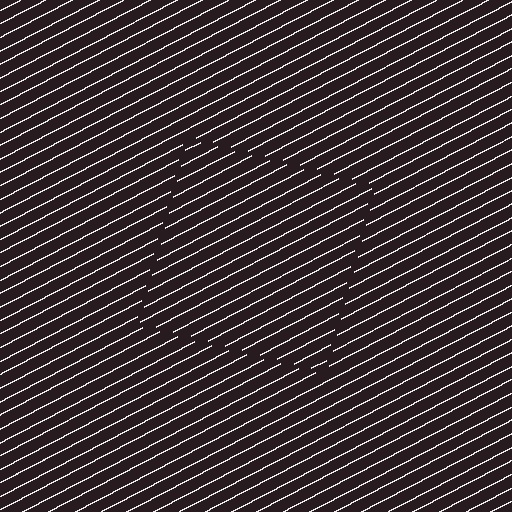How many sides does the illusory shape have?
4 sides — the line-ends trace a square.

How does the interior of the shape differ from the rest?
The interior of the shape contains the same grating, shifted by half a period — the contour is defined by the phase discontinuity where line-ends from the inner and outer gratings abut.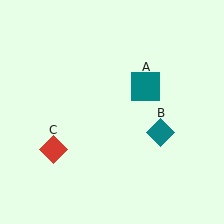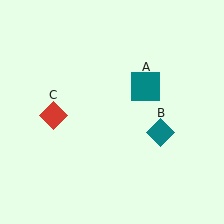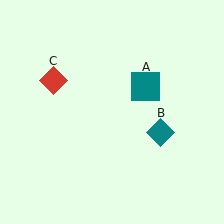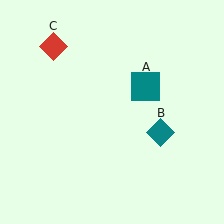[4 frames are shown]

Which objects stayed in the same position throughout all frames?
Teal square (object A) and teal diamond (object B) remained stationary.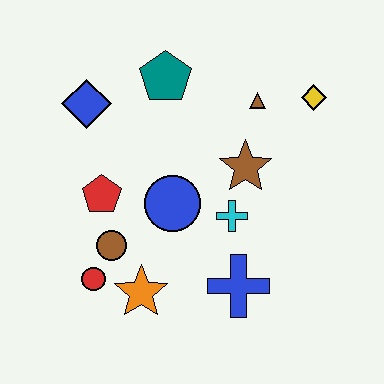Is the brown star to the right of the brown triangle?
No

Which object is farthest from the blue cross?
The blue diamond is farthest from the blue cross.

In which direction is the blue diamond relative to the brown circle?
The blue diamond is above the brown circle.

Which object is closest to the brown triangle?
The yellow diamond is closest to the brown triangle.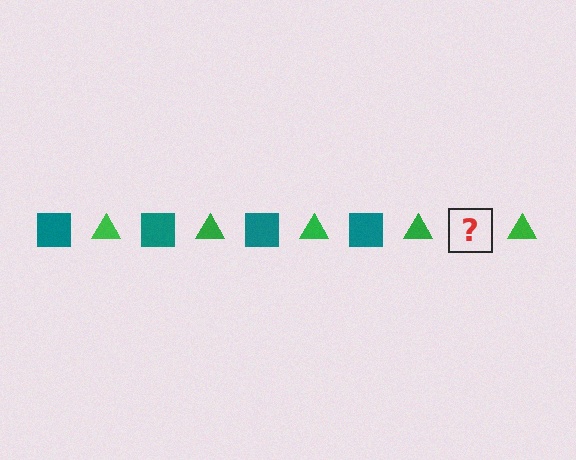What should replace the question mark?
The question mark should be replaced with a teal square.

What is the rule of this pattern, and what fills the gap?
The rule is that the pattern alternates between teal square and green triangle. The gap should be filled with a teal square.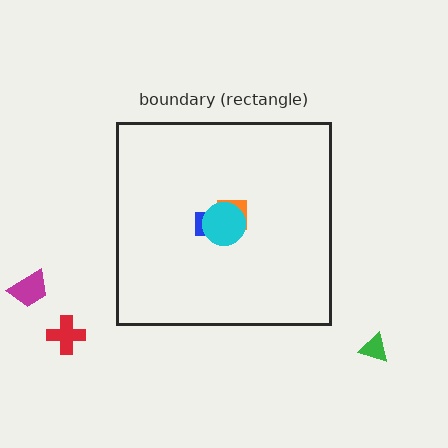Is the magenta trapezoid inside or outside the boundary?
Outside.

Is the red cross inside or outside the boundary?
Outside.